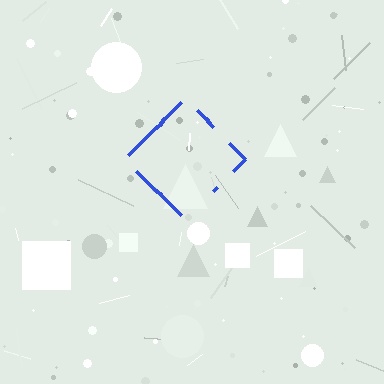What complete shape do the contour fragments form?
The contour fragments form a diamond.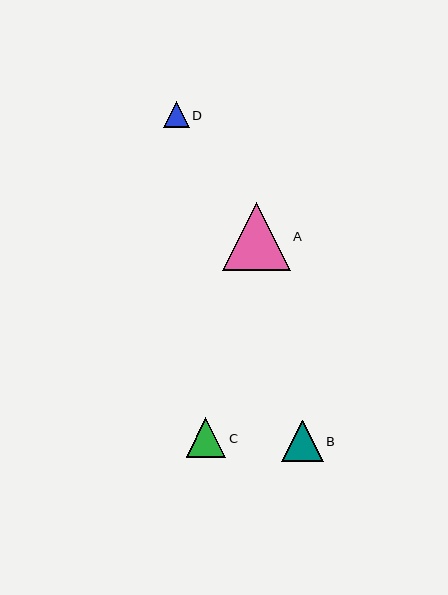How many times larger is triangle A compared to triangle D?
Triangle A is approximately 2.6 times the size of triangle D.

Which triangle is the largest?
Triangle A is the largest with a size of approximately 68 pixels.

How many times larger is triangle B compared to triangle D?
Triangle B is approximately 1.6 times the size of triangle D.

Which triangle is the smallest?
Triangle D is the smallest with a size of approximately 26 pixels.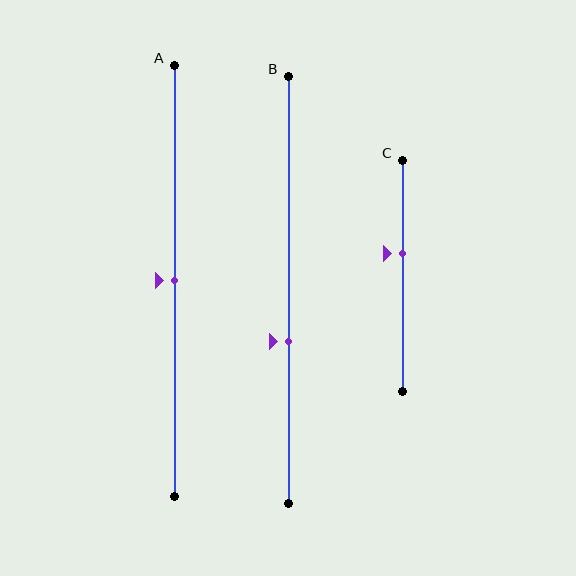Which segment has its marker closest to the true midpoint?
Segment A has its marker closest to the true midpoint.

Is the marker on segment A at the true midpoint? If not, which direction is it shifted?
Yes, the marker on segment A is at the true midpoint.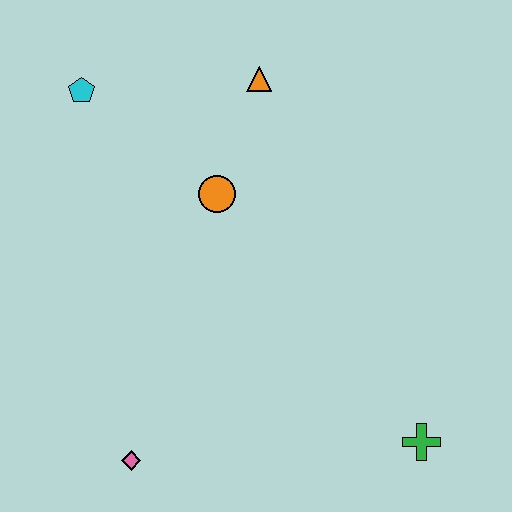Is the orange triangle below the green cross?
No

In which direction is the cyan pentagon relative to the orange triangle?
The cyan pentagon is to the left of the orange triangle.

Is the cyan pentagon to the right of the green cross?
No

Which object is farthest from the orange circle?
The green cross is farthest from the orange circle.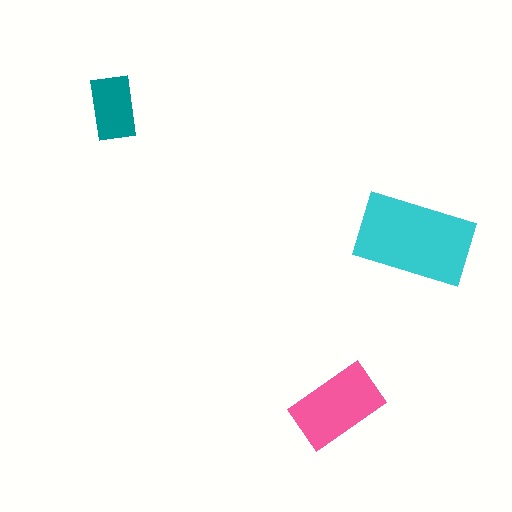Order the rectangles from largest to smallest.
the cyan one, the pink one, the teal one.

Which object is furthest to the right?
The cyan rectangle is rightmost.